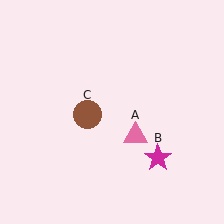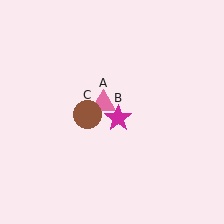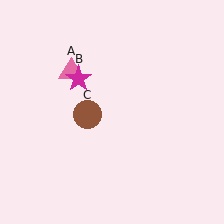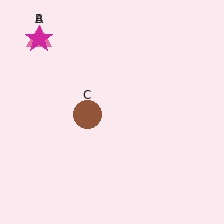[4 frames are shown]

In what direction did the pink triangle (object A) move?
The pink triangle (object A) moved up and to the left.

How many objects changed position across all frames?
2 objects changed position: pink triangle (object A), magenta star (object B).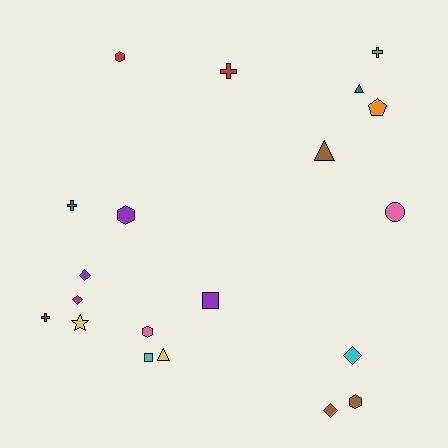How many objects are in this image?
There are 20 objects.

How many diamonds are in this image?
There are 4 diamonds.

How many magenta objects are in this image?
There is 1 magenta object.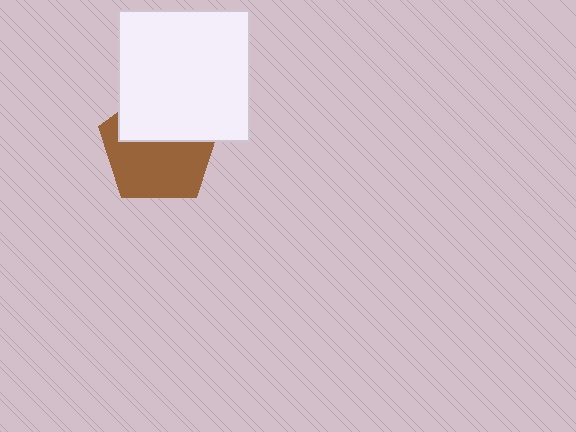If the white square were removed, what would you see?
You would see the complete brown pentagon.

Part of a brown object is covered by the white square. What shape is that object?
It is a pentagon.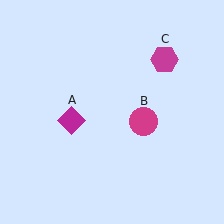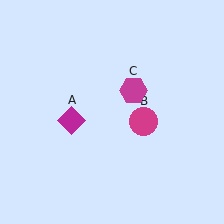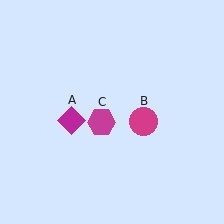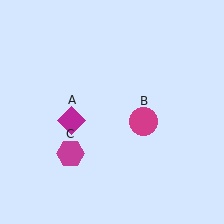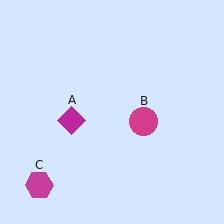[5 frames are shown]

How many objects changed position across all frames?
1 object changed position: magenta hexagon (object C).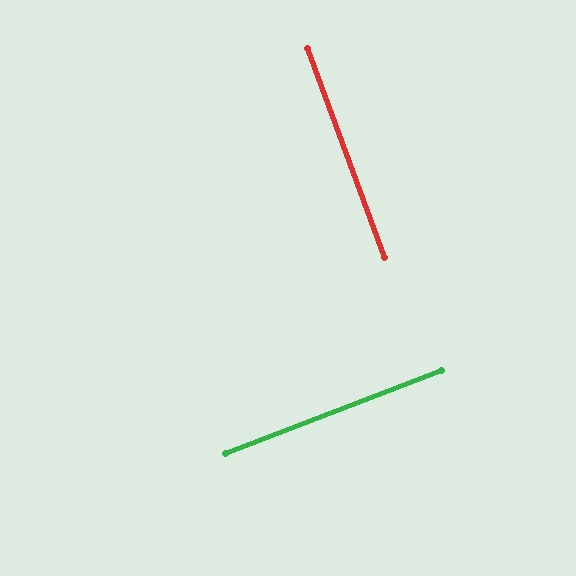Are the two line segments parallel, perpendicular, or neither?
Perpendicular — they meet at approximately 89°.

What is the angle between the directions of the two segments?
Approximately 89 degrees.